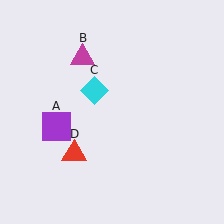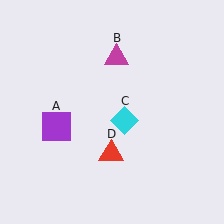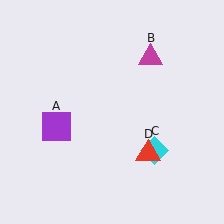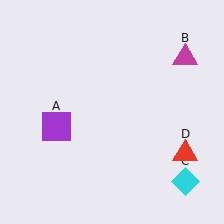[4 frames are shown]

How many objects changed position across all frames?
3 objects changed position: magenta triangle (object B), cyan diamond (object C), red triangle (object D).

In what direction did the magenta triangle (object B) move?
The magenta triangle (object B) moved right.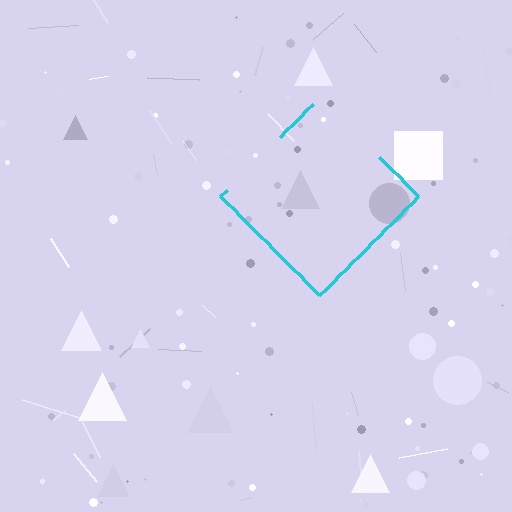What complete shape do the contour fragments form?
The contour fragments form a diamond.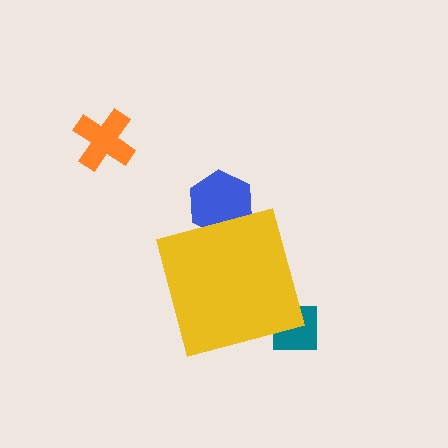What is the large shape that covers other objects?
A yellow diamond.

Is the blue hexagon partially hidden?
Yes, the blue hexagon is partially hidden behind the yellow diamond.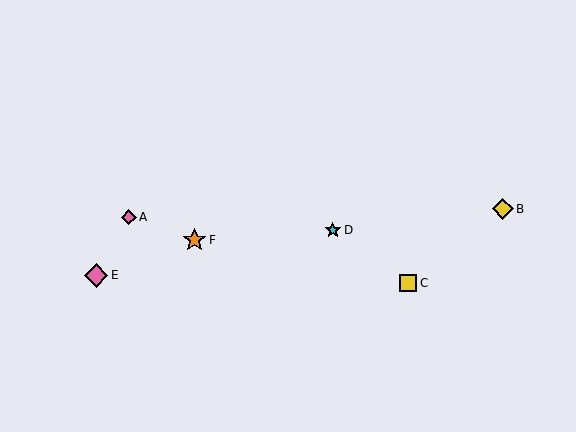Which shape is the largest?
The pink diamond (labeled E) is the largest.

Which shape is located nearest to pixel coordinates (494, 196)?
The yellow diamond (labeled B) at (503, 209) is nearest to that location.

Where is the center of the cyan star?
The center of the cyan star is at (333, 230).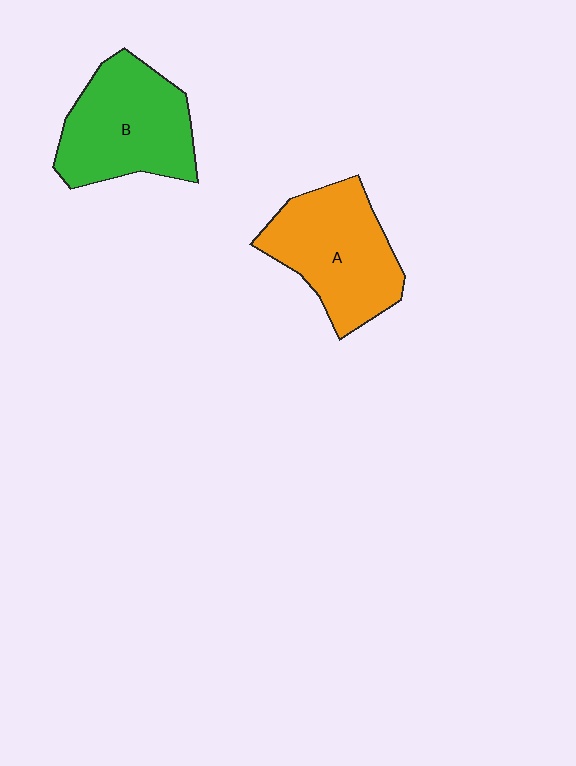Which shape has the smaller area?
Shape A (orange).